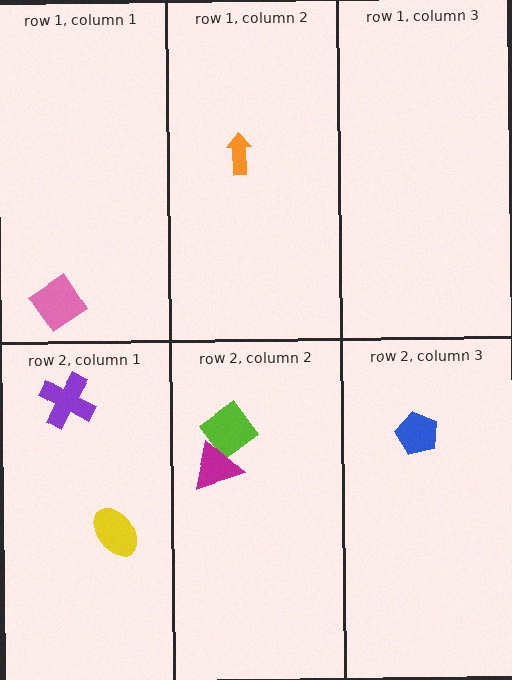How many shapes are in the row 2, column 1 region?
2.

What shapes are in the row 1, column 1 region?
The pink diamond.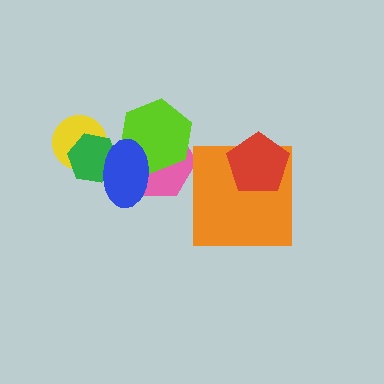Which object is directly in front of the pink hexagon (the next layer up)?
The lime hexagon is directly in front of the pink hexagon.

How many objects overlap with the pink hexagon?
2 objects overlap with the pink hexagon.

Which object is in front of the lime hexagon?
The blue ellipse is in front of the lime hexagon.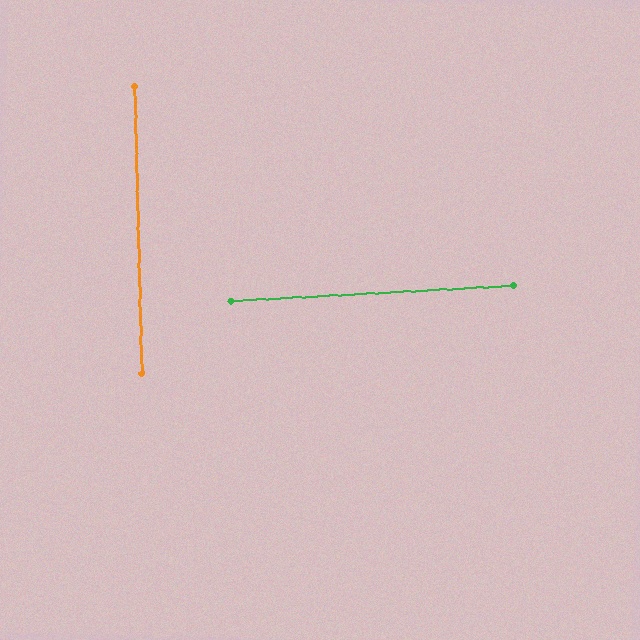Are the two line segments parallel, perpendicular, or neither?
Perpendicular — they meet at approximately 88°.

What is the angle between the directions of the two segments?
Approximately 88 degrees.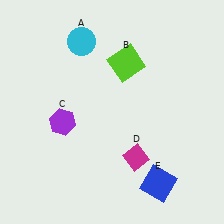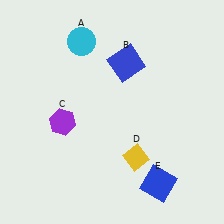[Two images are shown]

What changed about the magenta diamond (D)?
In Image 1, D is magenta. In Image 2, it changed to yellow.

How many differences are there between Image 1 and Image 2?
There are 2 differences between the two images.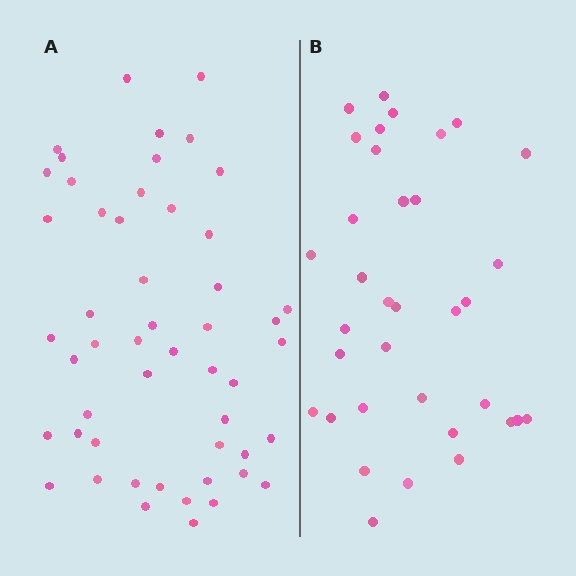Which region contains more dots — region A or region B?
Region A (the left region) has more dots.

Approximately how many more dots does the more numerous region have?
Region A has approximately 15 more dots than region B.